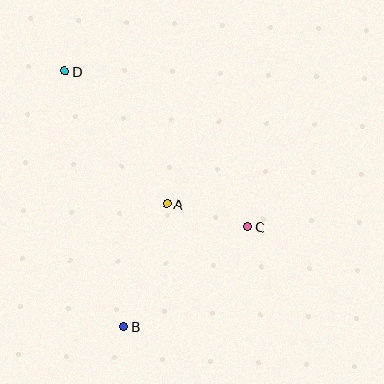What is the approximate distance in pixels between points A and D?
The distance between A and D is approximately 167 pixels.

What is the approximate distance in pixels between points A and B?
The distance between A and B is approximately 130 pixels.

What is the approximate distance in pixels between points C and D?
The distance between C and D is approximately 240 pixels.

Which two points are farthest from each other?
Points B and D are farthest from each other.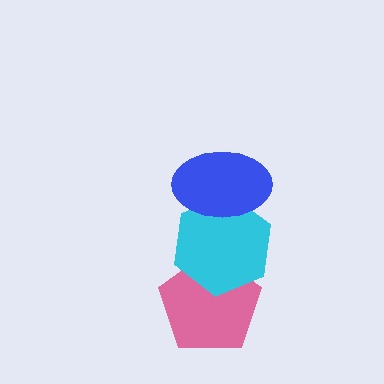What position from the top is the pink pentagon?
The pink pentagon is 3rd from the top.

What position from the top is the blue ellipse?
The blue ellipse is 1st from the top.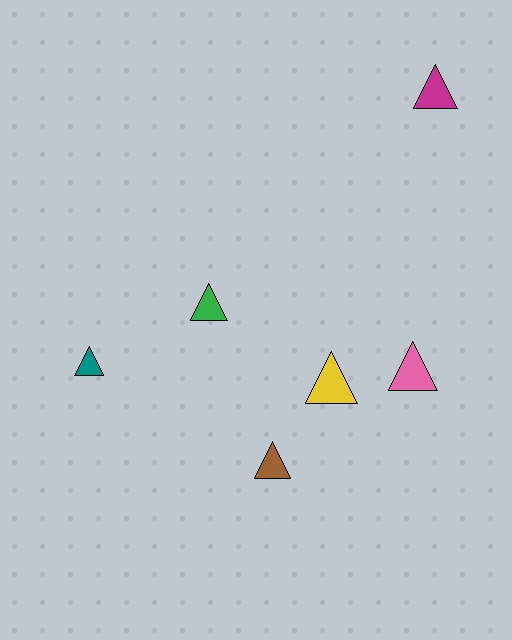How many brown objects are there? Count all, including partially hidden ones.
There is 1 brown object.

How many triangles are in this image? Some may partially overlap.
There are 6 triangles.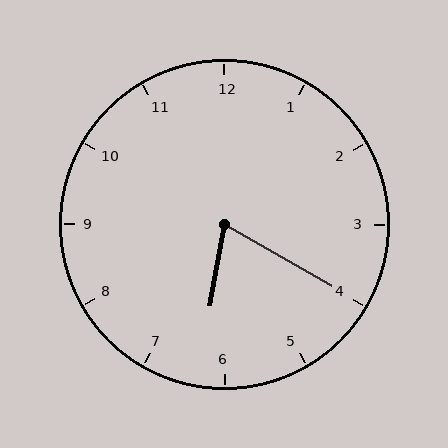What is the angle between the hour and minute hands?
Approximately 70 degrees.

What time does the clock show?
6:20.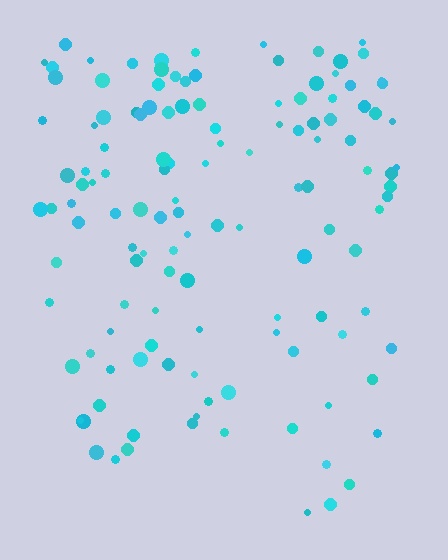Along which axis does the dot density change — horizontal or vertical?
Vertical.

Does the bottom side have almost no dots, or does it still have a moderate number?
Still a moderate number, just noticeably fewer than the top.